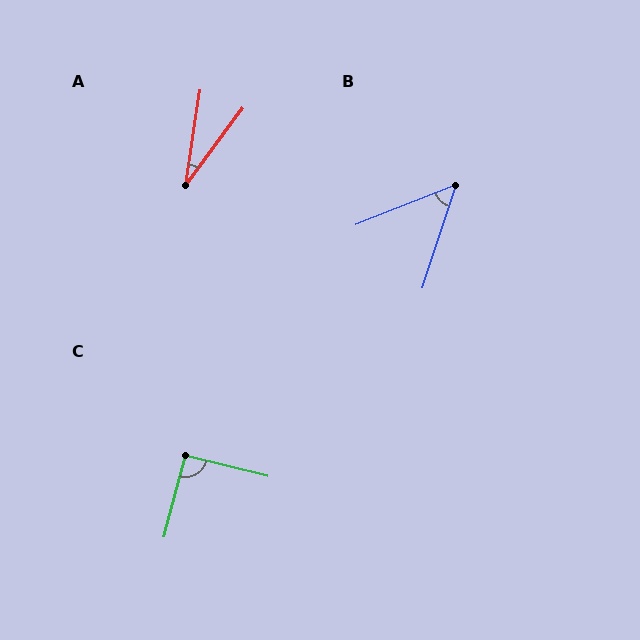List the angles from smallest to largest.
A (28°), B (50°), C (91°).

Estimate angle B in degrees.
Approximately 50 degrees.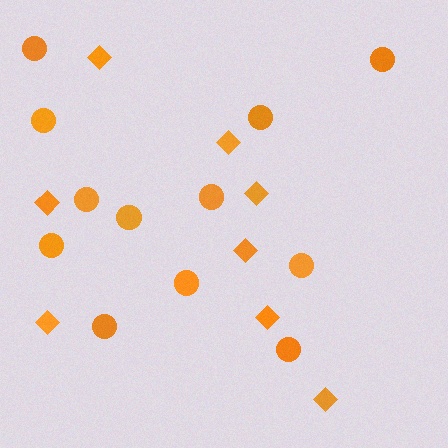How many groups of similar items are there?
There are 2 groups: one group of circles (12) and one group of diamonds (8).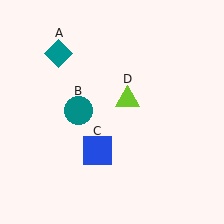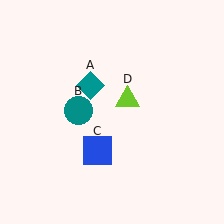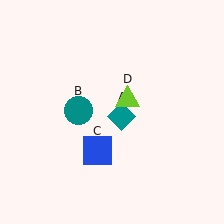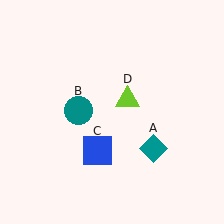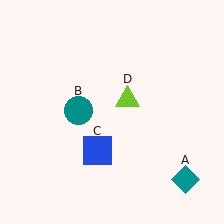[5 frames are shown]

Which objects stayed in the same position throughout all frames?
Teal circle (object B) and blue square (object C) and lime triangle (object D) remained stationary.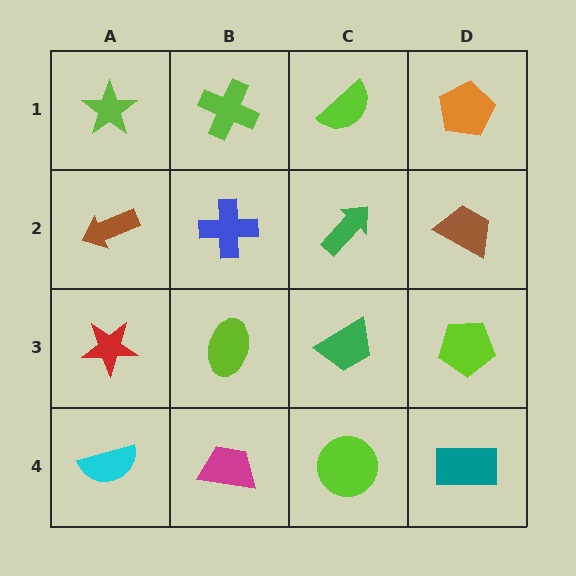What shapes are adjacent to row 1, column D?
A brown trapezoid (row 2, column D), a lime semicircle (row 1, column C).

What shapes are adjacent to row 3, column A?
A brown arrow (row 2, column A), a cyan semicircle (row 4, column A), a lime ellipse (row 3, column B).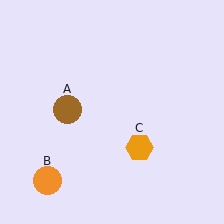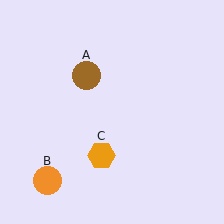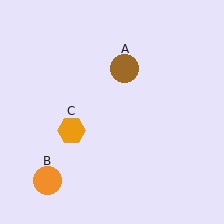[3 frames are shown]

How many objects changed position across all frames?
2 objects changed position: brown circle (object A), orange hexagon (object C).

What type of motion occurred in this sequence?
The brown circle (object A), orange hexagon (object C) rotated clockwise around the center of the scene.